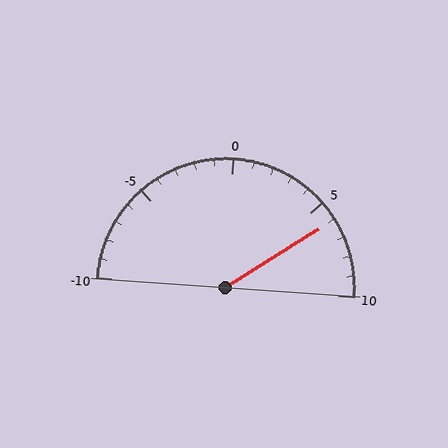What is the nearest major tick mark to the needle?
The nearest major tick mark is 5.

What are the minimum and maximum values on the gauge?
The gauge ranges from -10 to 10.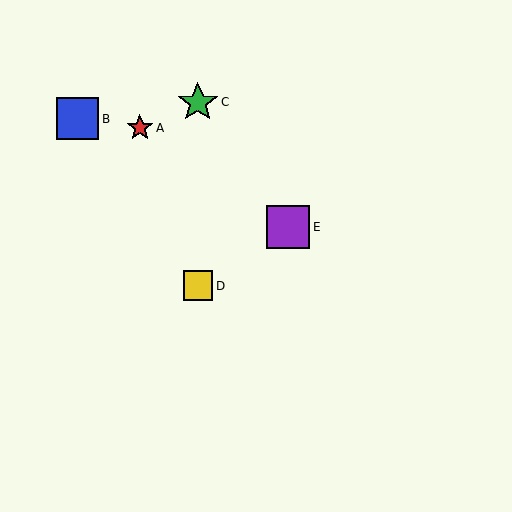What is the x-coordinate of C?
Object C is at x≈198.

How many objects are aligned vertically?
2 objects (C, D) are aligned vertically.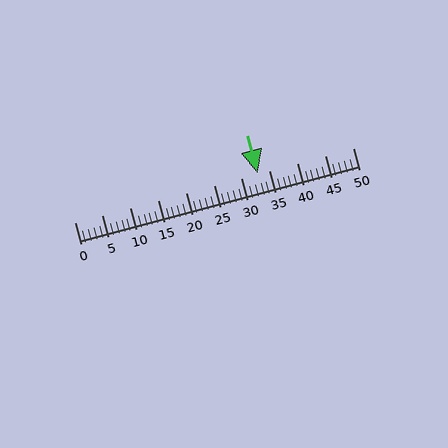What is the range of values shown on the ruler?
The ruler shows values from 0 to 50.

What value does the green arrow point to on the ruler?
The green arrow points to approximately 33.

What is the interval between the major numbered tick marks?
The major tick marks are spaced 5 units apart.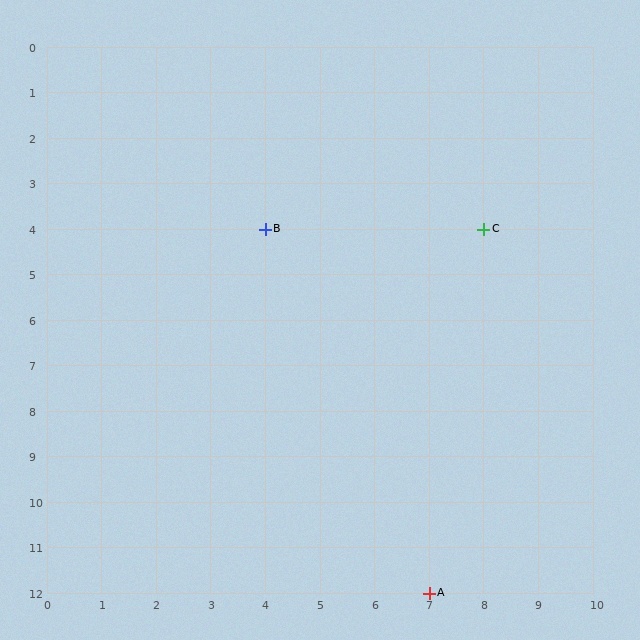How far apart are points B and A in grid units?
Points B and A are 3 columns and 8 rows apart (about 8.5 grid units diagonally).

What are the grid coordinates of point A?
Point A is at grid coordinates (7, 12).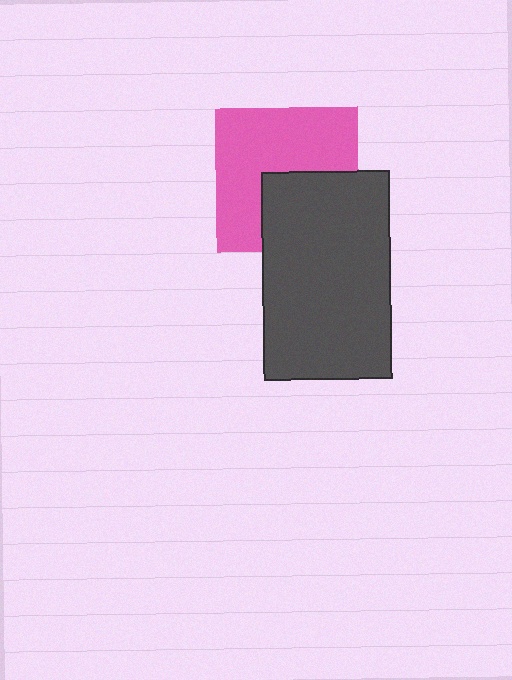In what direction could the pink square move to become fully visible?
The pink square could move up. That would shift it out from behind the dark gray rectangle entirely.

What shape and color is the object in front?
The object in front is a dark gray rectangle.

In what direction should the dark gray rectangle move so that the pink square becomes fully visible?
The dark gray rectangle should move down. That is the shortest direction to clear the overlap and leave the pink square fully visible.